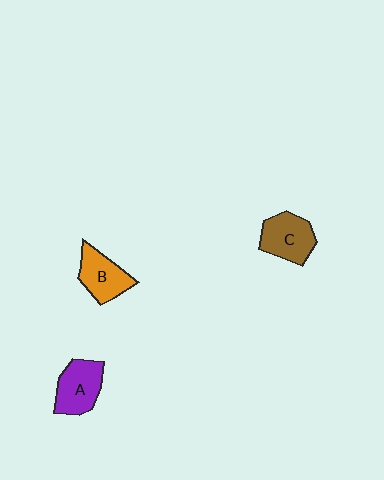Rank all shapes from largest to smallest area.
From largest to smallest: A (purple), C (brown), B (orange).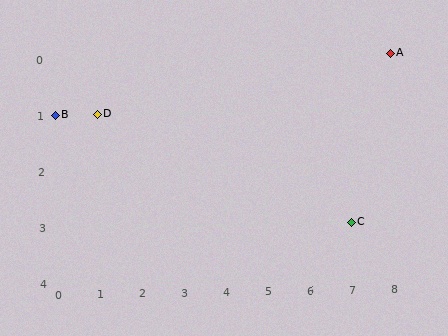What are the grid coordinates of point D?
Point D is at grid coordinates (1, 1).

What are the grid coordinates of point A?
Point A is at grid coordinates (8, 0).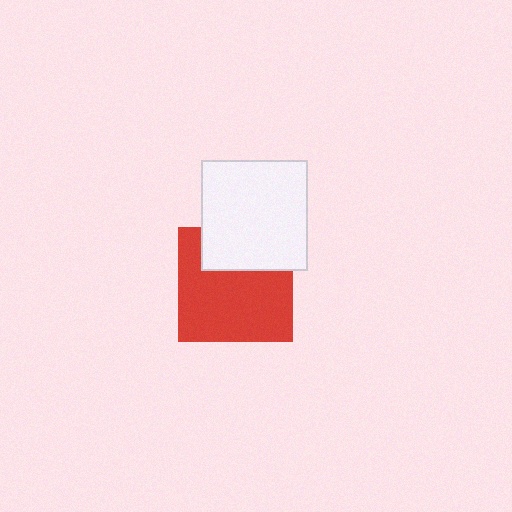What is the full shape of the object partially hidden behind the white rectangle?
The partially hidden object is a red square.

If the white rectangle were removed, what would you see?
You would see the complete red square.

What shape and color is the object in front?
The object in front is a white rectangle.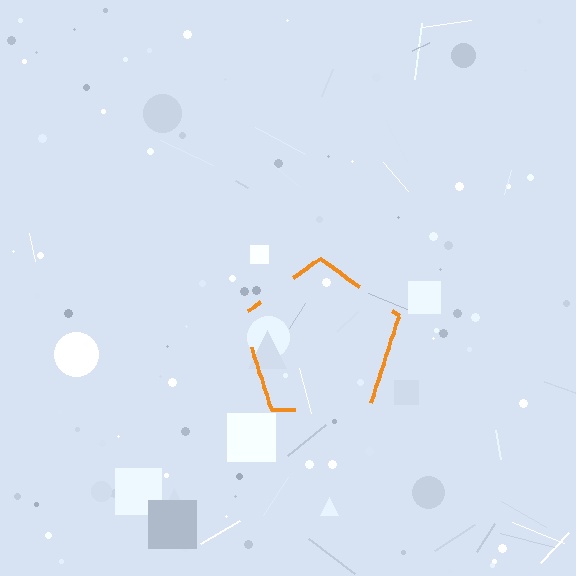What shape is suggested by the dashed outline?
The dashed outline suggests a pentagon.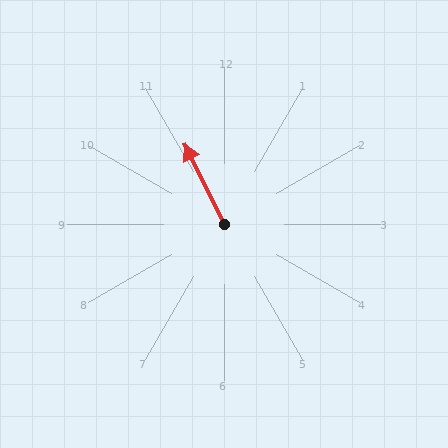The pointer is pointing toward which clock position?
Roughly 11 o'clock.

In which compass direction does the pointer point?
Northwest.